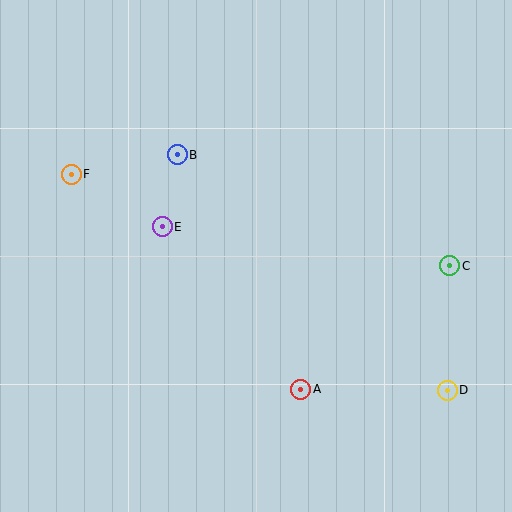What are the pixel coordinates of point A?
Point A is at (301, 389).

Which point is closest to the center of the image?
Point E at (162, 227) is closest to the center.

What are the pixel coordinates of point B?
Point B is at (177, 155).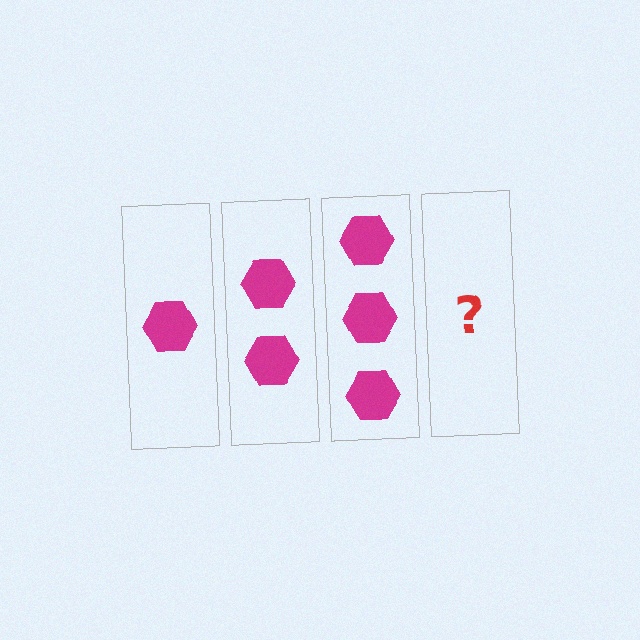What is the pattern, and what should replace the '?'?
The pattern is that each step adds one more hexagon. The '?' should be 4 hexagons.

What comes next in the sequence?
The next element should be 4 hexagons.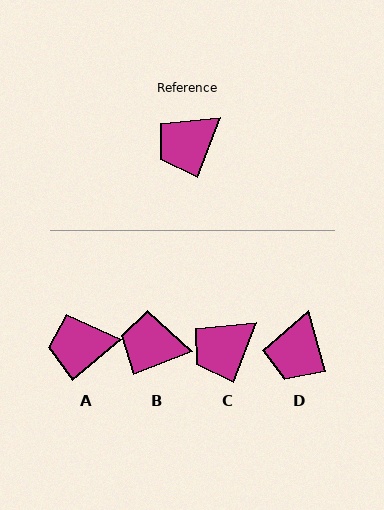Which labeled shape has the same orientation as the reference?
C.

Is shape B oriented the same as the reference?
No, it is off by about 47 degrees.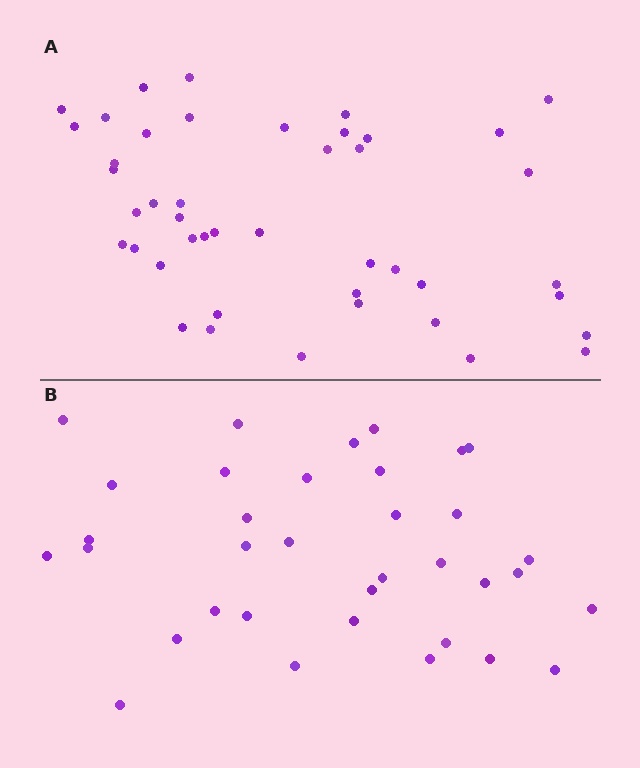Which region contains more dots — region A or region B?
Region A (the top region) has more dots.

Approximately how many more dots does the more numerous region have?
Region A has roughly 8 or so more dots than region B.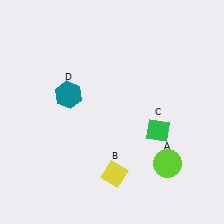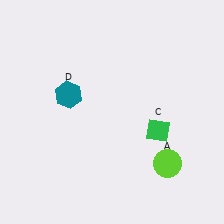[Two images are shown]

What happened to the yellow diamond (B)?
The yellow diamond (B) was removed in Image 2. It was in the bottom-right area of Image 1.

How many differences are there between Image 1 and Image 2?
There is 1 difference between the two images.